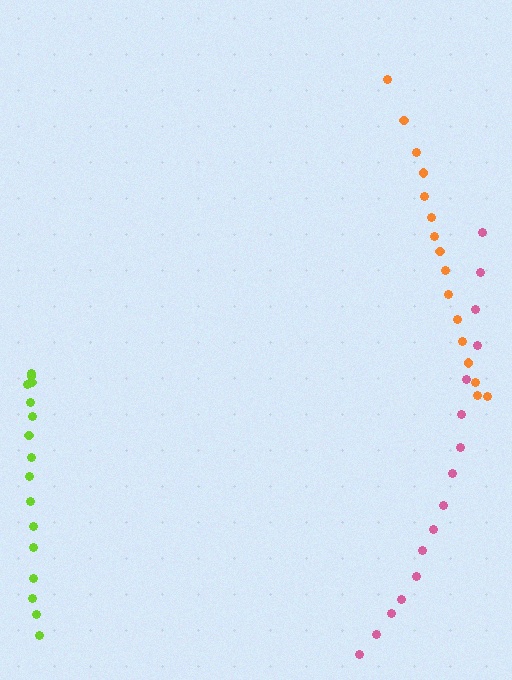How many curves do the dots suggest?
There are 3 distinct paths.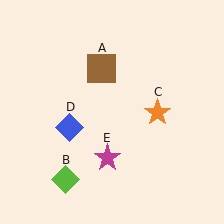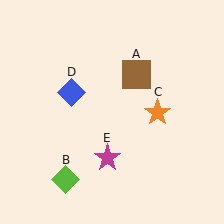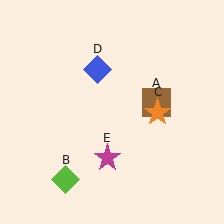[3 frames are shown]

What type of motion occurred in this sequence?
The brown square (object A), blue diamond (object D) rotated clockwise around the center of the scene.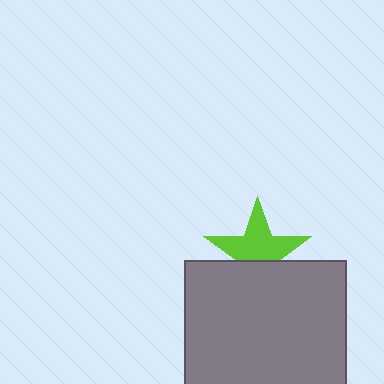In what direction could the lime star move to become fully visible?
The lime star could move up. That would shift it out from behind the gray rectangle entirely.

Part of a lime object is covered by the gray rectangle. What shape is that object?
It is a star.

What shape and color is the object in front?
The object in front is a gray rectangle.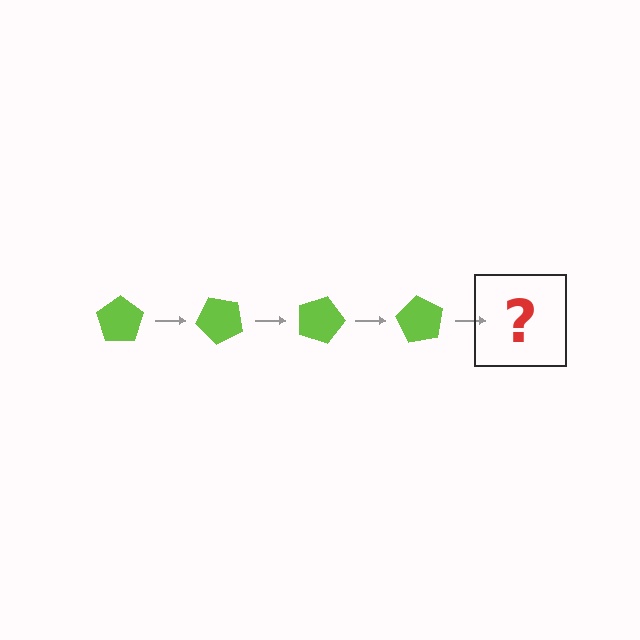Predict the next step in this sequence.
The next step is a lime pentagon rotated 180 degrees.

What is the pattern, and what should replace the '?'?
The pattern is that the pentagon rotates 45 degrees each step. The '?' should be a lime pentagon rotated 180 degrees.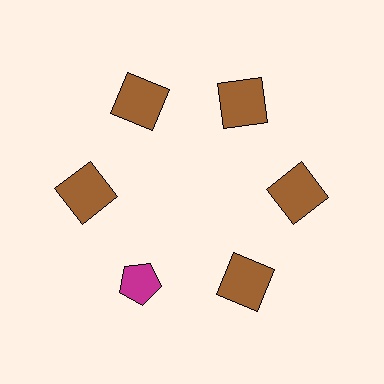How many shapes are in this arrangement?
There are 6 shapes arranged in a ring pattern.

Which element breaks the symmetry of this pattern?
The magenta pentagon at roughly the 7 o'clock position breaks the symmetry. All other shapes are brown squares.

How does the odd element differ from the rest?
It differs in both color (magenta instead of brown) and shape (pentagon instead of square).